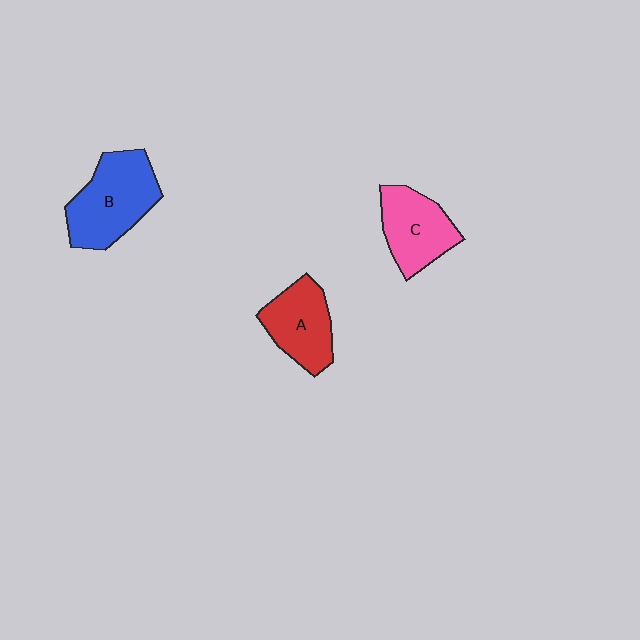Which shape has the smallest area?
Shape A (red).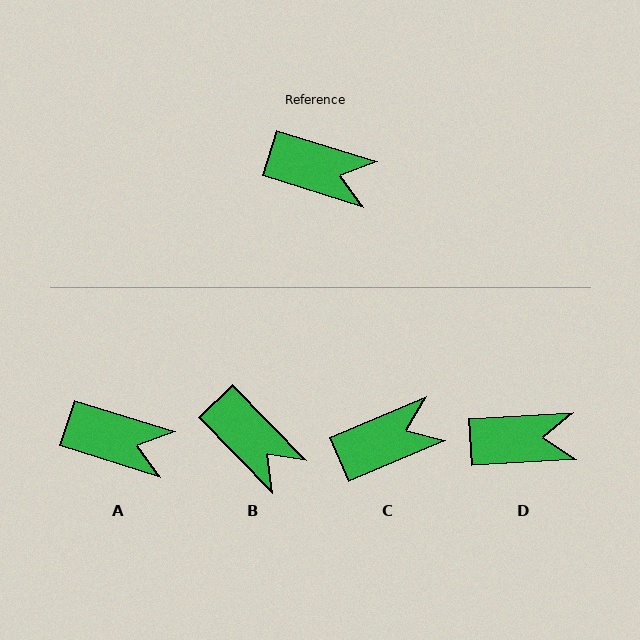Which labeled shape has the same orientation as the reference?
A.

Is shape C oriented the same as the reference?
No, it is off by about 40 degrees.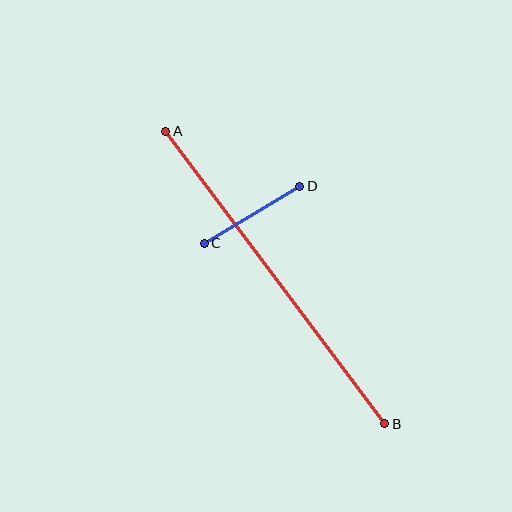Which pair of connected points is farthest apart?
Points A and B are farthest apart.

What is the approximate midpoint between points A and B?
The midpoint is at approximately (275, 277) pixels.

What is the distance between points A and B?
The distance is approximately 366 pixels.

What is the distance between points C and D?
The distance is approximately 112 pixels.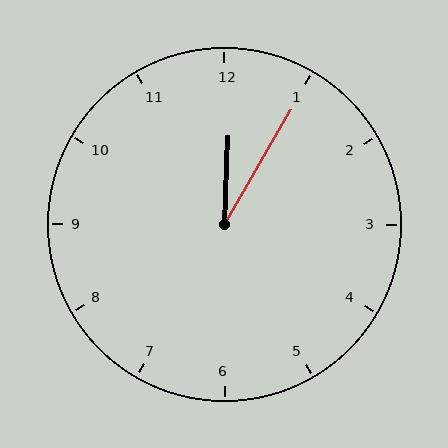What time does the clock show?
12:05.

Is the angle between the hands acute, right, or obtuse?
It is acute.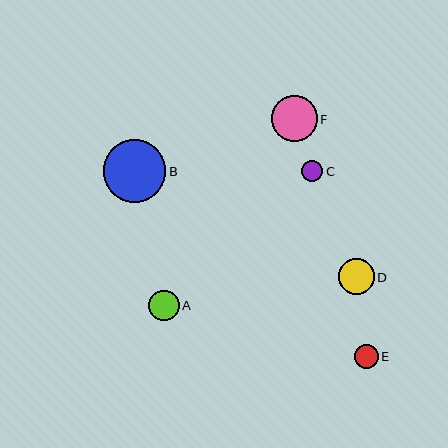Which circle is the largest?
Circle B is the largest with a size of approximately 62 pixels.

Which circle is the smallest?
Circle C is the smallest with a size of approximately 21 pixels.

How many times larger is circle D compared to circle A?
Circle D is approximately 1.2 times the size of circle A.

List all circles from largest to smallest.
From largest to smallest: B, F, D, A, E, C.